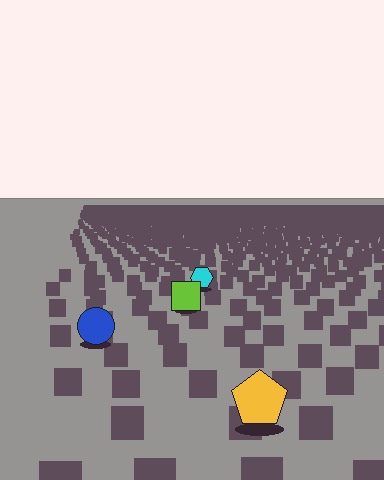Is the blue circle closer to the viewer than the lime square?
Yes. The blue circle is closer — you can tell from the texture gradient: the ground texture is coarser near it.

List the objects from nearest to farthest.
From nearest to farthest: the yellow pentagon, the blue circle, the lime square, the cyan hexagon.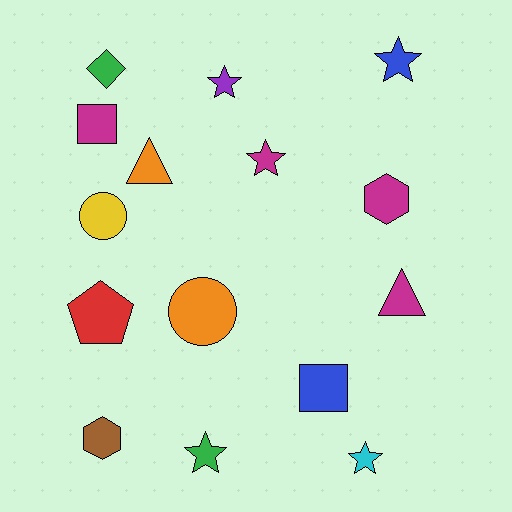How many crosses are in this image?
There are no crosses.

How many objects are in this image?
There are 15 objects.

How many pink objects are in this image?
There are no pink objects.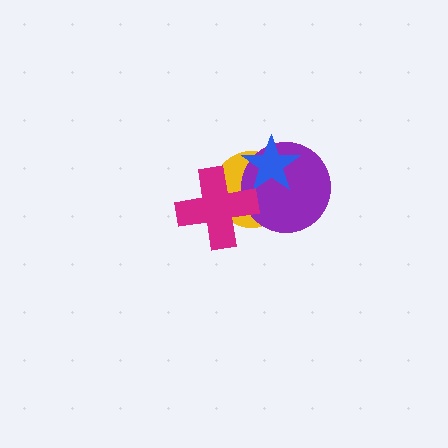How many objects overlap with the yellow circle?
3 objects overlap with the yellow circle.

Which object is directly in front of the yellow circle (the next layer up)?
The purple circle is directly in front of the yellow circle.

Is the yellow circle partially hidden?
Yes, it is partially covered by another shape.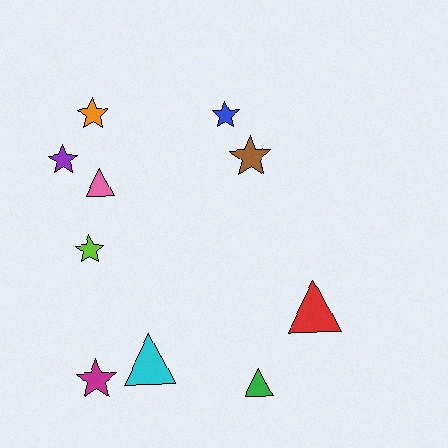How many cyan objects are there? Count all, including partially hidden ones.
There is 1 cyan object.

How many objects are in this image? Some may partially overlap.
There are 10 objects.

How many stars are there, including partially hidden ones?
There are 6 stars.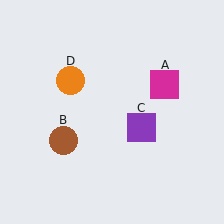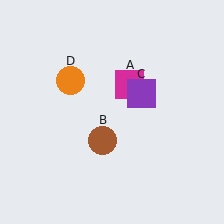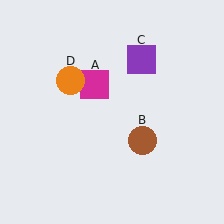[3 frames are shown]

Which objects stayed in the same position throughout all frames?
Orange circle (object D) remained stationary.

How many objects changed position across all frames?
3 objects changed position: magenta square (object A), brown circle (object B), purple square (object C).